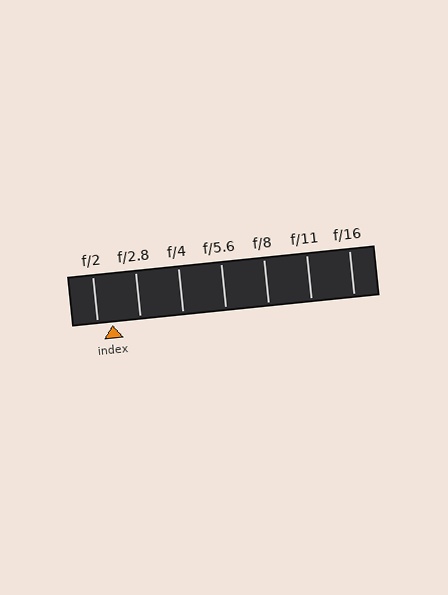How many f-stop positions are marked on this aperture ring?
There are 7 f-stop positions marked.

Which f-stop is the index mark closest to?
The index mark is closest to f/2.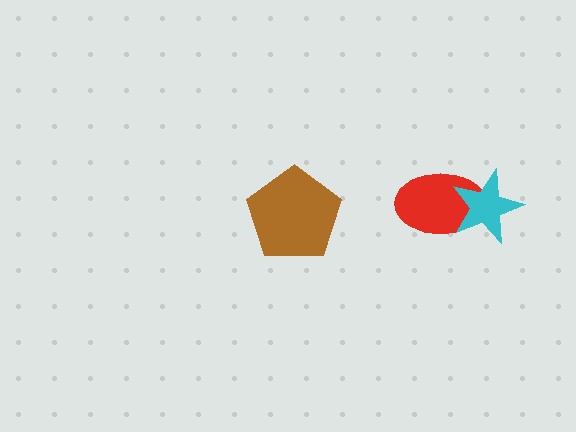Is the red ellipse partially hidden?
Yes, it is partially covered by another shape.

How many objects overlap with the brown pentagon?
0 objects overlap with the brown pentagon.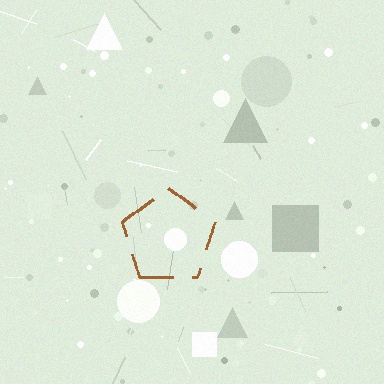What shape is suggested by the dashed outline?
The dashed outline suggests a pentagon.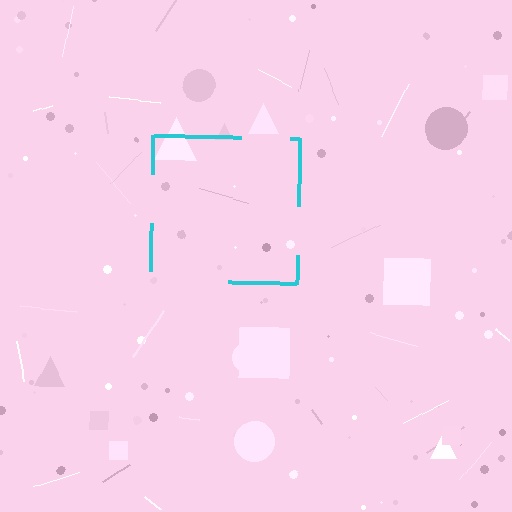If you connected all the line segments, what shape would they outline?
They would outline a square.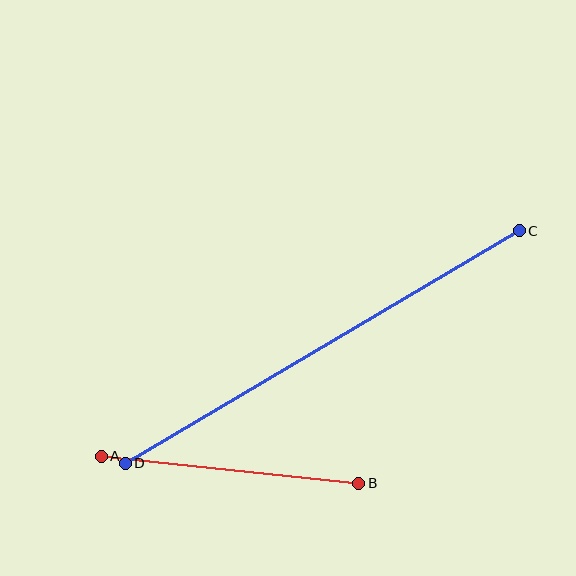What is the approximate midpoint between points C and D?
The midpoint is at approximately (322, 347) pixels.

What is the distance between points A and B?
The distance is approximately 259 pixels.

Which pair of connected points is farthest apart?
Points C and D are farthest apart.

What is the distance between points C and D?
The distance is approximately 458 pixels.